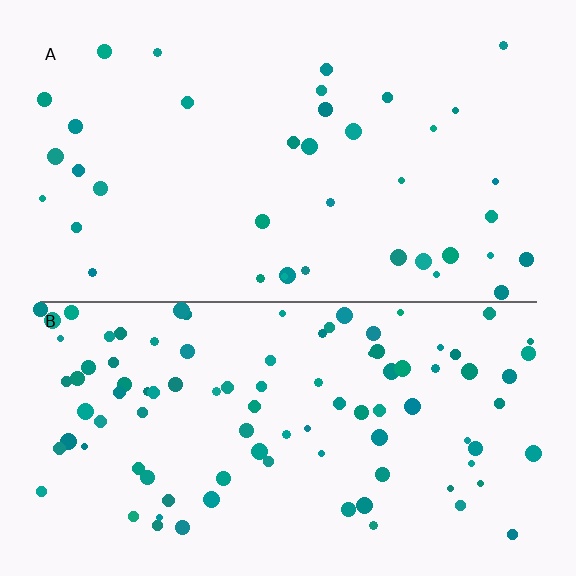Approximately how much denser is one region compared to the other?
Approximately 2.4× — region B over region A.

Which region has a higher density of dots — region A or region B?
B (the bottom).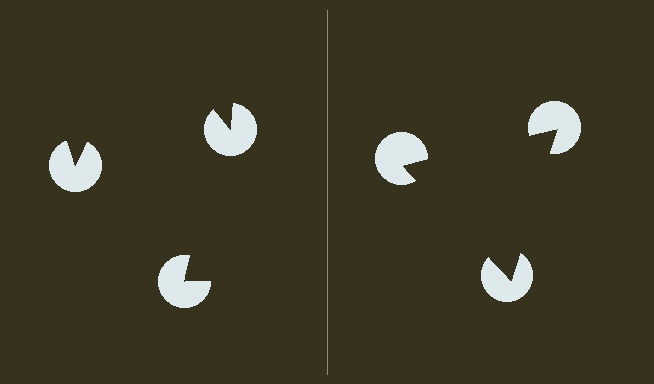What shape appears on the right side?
An illusory triangle.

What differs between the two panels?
The pac-man discs are positioned identically on both sides; only the wedge orientations differ. On the right they align to a triangle; on the left they are misaligned.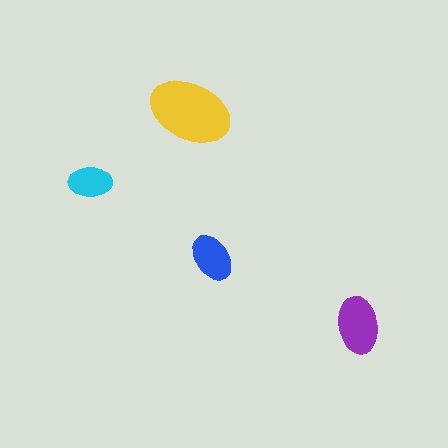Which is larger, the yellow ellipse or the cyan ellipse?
The yellow one.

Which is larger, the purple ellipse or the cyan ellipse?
The purple one.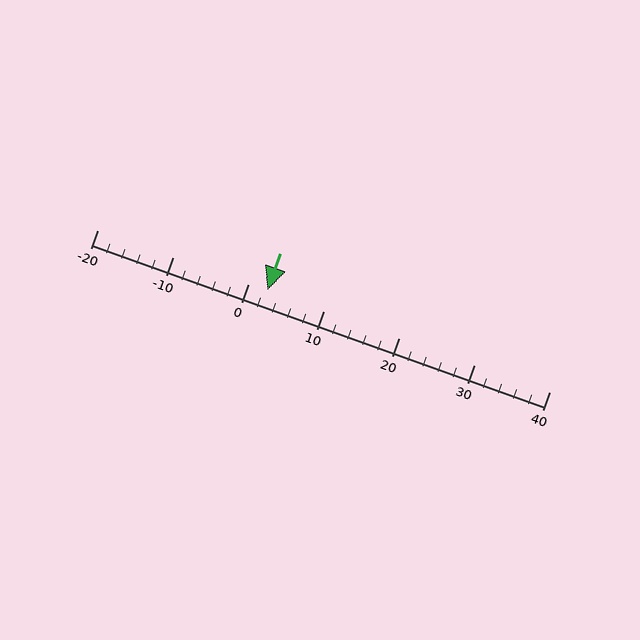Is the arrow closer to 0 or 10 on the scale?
The arrow is closer to 0.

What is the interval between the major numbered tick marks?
The major tick marks are spaced 10 units apart.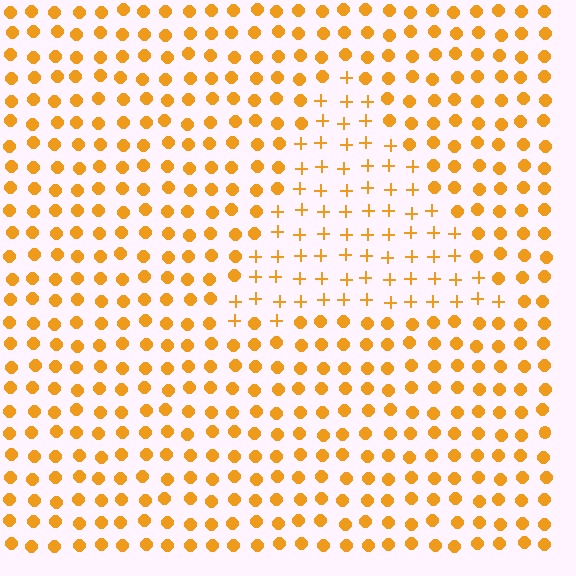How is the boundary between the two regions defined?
The boundary is defined by a change in element shape: plus signs inside vs. circles outside. All elements share the same color and spacing.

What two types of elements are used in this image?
The image uses plus signs inside the triangle region and circles outside it.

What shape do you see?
I see a triangle.